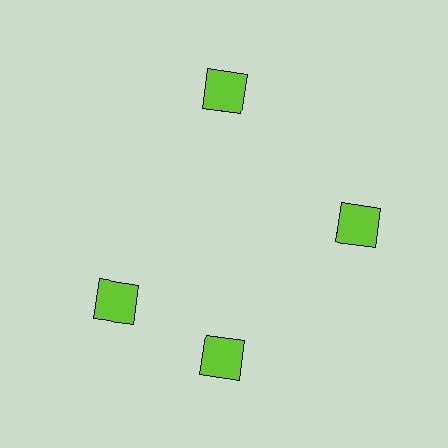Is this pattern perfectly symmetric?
No. The 4 lime squares are arranged in a ring, but one element near the 9 o'clock position is rotated out of alignment along the ring, breaking the 4-fold rotational symmetry.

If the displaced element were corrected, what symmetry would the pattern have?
It would have 4-fold rotational symmetry — the pattern would map onto itself every 90 degrees.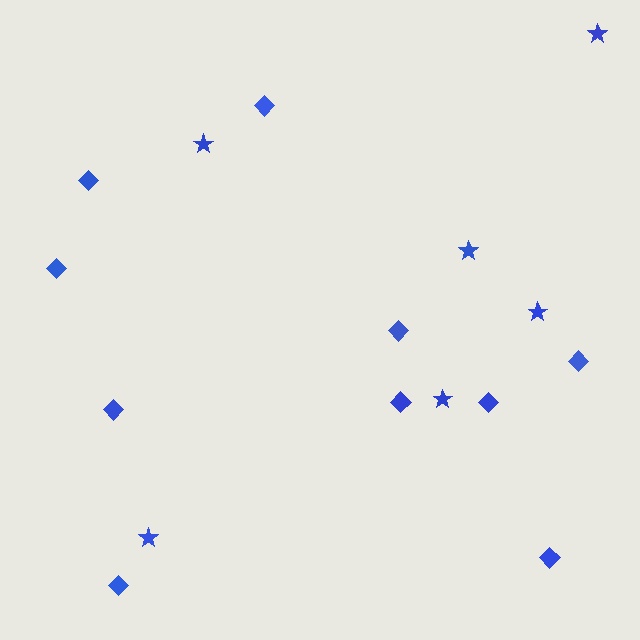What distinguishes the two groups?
There are 2 groups: one group of stars (6) and one group of diamonds (10).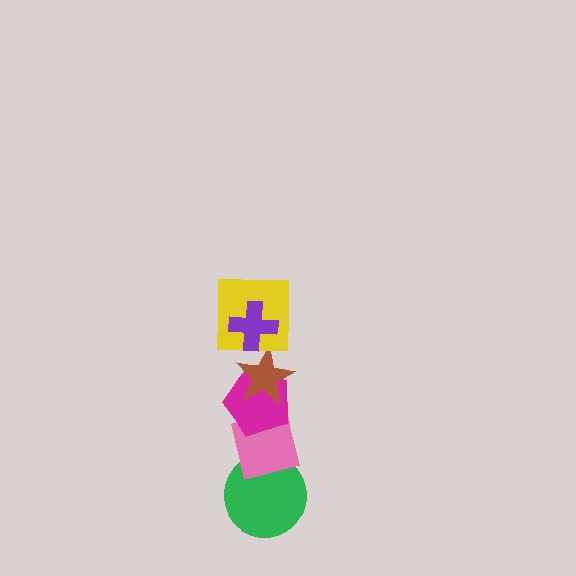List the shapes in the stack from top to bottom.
From top to bottom: the purple cross, the yellow square, the brown star, the magenta pentagon, the pink square, the green circle.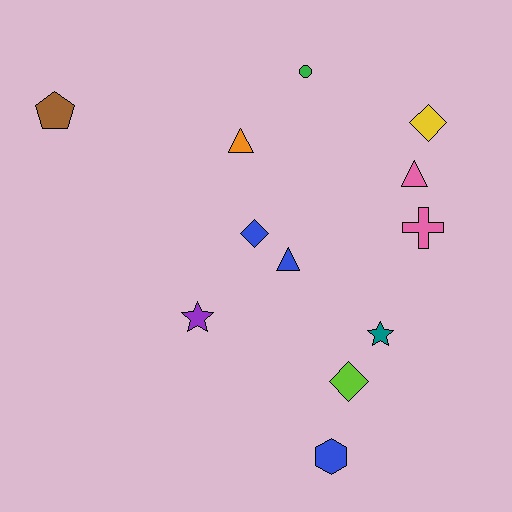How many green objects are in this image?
There is 1 green object.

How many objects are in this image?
There are 12 objects.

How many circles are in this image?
There is 1 circle.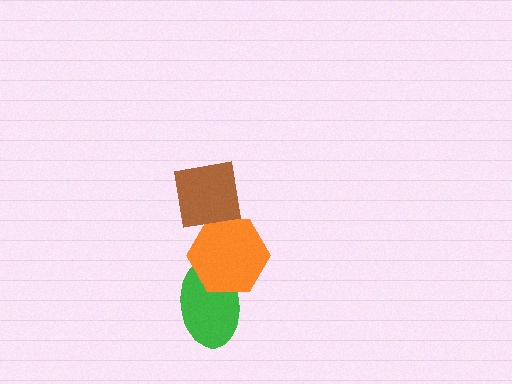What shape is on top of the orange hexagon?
The brown square is on top of the orange hexagon.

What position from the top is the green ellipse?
The green ellipse is 3rd from the top.